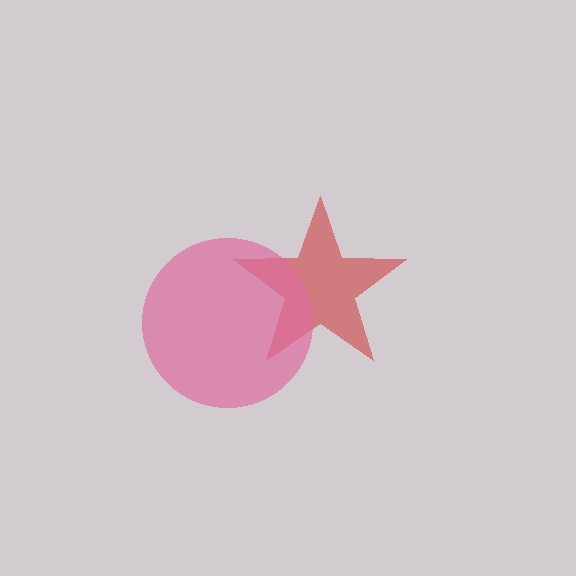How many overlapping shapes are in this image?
There are 2 overlapping shapes in the image.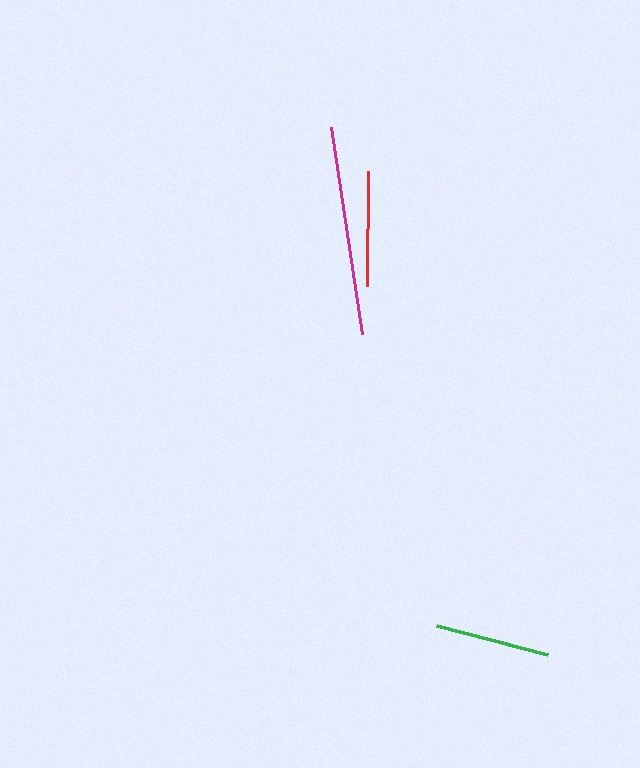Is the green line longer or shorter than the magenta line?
The magenta line is longer than the green line.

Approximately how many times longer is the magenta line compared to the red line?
The magenta line is approximately 1.8 times the length of the red line.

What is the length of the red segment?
The red segment is approximately 115 pixels long.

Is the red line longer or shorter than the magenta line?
The magenta line is longer than the red line.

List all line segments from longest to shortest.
From longest to shortest: magenta, green, red.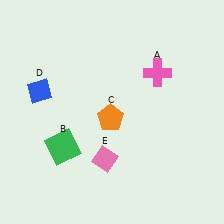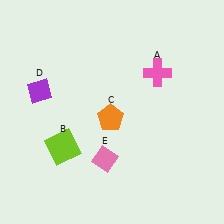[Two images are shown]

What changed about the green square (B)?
In Image 1, B is green. In Image 2, it changed to lime.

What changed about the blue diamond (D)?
In Image 1, D is blue. In Image 2, it changed to purple.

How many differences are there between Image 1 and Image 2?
There are 2 differences between the two images.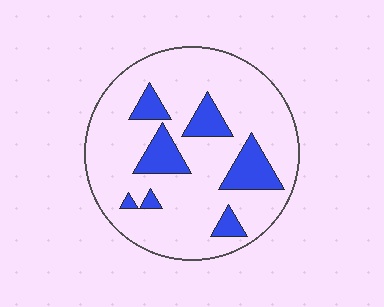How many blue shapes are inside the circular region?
7.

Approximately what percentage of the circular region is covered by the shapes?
Approximately 20%.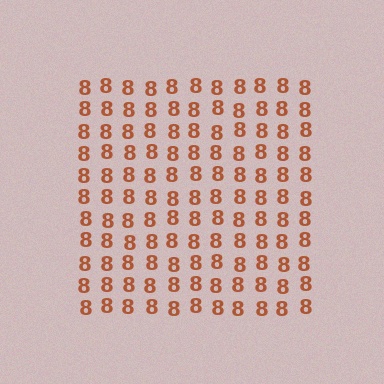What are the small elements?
The small elements are digit 8's.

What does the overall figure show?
The overall figure shows a square.